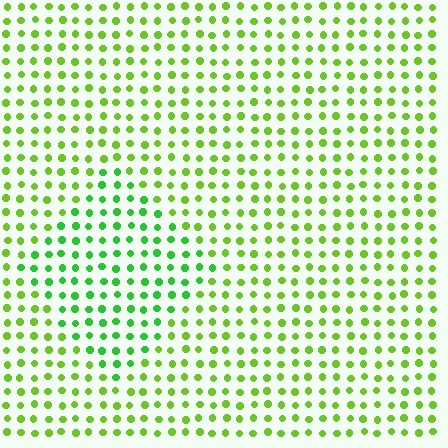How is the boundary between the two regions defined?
The boundary is defined purely by a slight shift in hue (about 30 degrees). Spacing, size, and orientation are identical on both sides.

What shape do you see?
I see a diamond.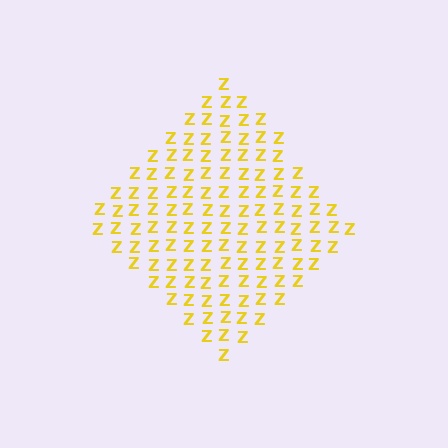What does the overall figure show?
The overall figure shows a diamond.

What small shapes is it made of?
It is made of small letter Z's.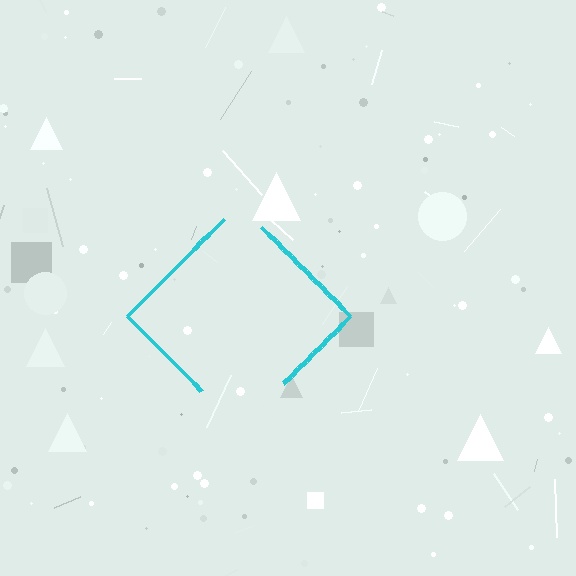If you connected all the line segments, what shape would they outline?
They would outline a diamond.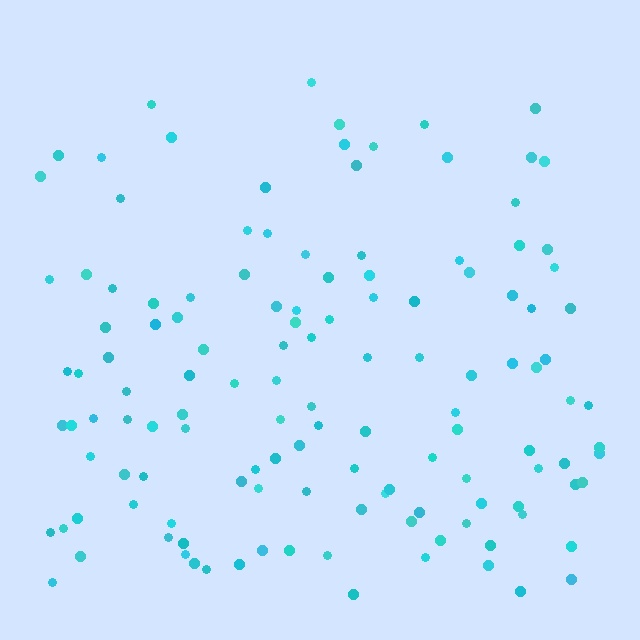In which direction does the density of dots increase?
From top to bottom, with the bottom side densest.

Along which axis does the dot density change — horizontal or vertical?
Vertical.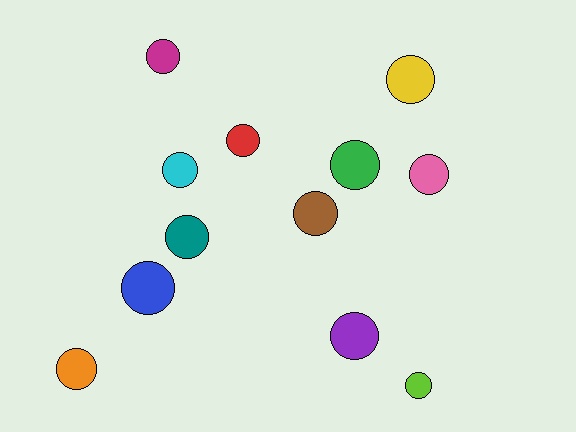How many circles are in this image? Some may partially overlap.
There are 12 circles.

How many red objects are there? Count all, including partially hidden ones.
There is 1 red object.